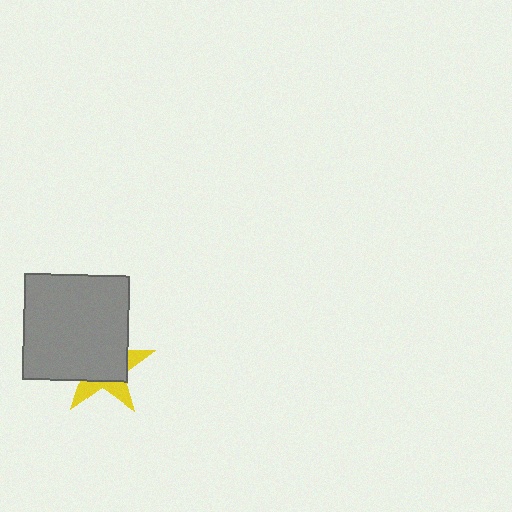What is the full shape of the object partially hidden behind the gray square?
The partially hidden object is a yellow star.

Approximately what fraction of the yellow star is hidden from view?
Roughly 66% of the yellow star is hidden behind the gray square.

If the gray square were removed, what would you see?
You would see the complete yellow star.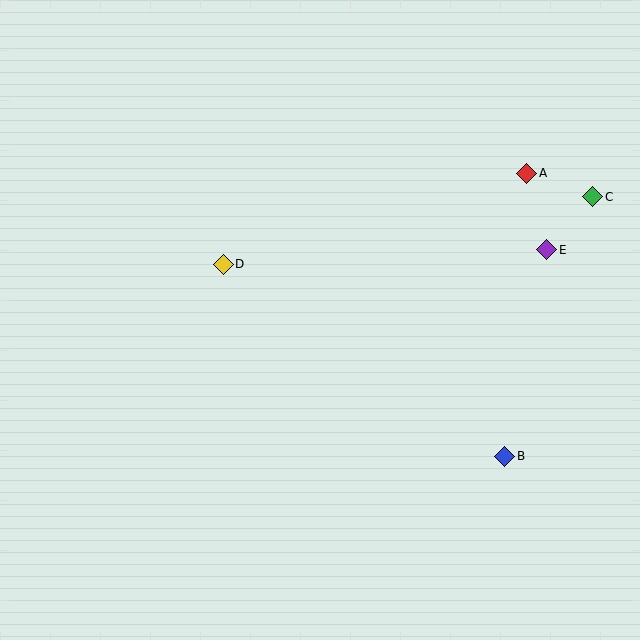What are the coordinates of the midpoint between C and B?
The midpoint between C and B is at (549, 326).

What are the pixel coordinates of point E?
Point E is at (547, 250).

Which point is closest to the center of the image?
Point D at (223, 264) is closest to the center.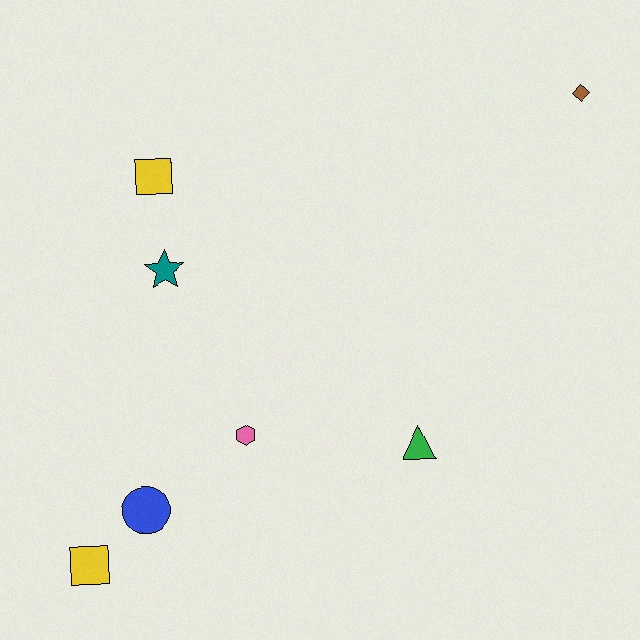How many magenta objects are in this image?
There are no magenta objects.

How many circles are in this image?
There is 1 circle.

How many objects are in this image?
There are 7 objects.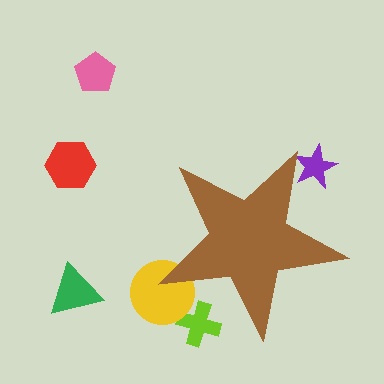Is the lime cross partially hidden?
Yes, the lime cross is partially hidden behind the brown star.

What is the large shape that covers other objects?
A brown star.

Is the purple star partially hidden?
Yes, the purple star is partially hidden behind the brown star.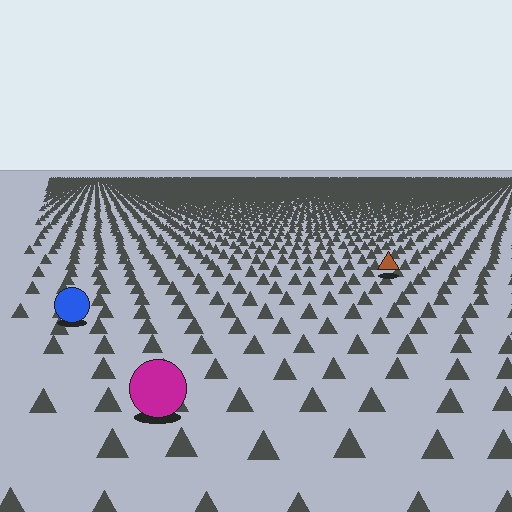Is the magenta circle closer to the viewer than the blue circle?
Yes. The magenta circle is closer — you can tell from the texture gradient: the ground texture is coarser near it.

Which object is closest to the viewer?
The magenta circle is closest. The texture marks near it are larger and more spread out.